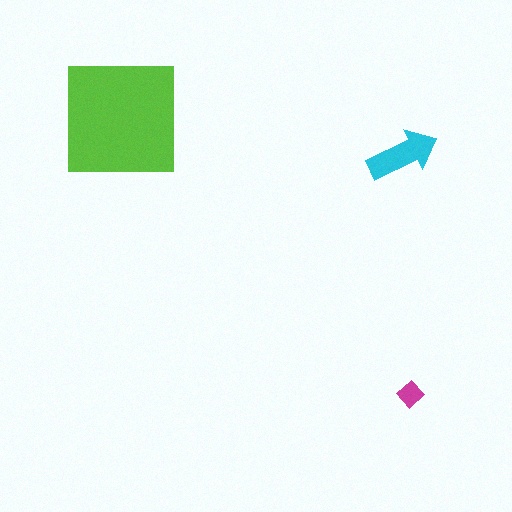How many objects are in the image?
There are 3 objects in the image.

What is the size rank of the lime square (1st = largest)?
1st.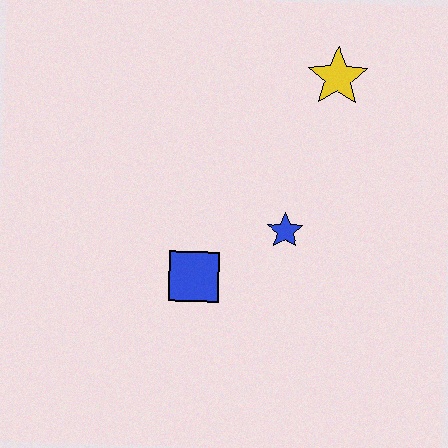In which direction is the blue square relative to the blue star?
The blue square is to the left of the blue star.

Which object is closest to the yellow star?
The blue star is closest to the yellow star.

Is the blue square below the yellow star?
Yes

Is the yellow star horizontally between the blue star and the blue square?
No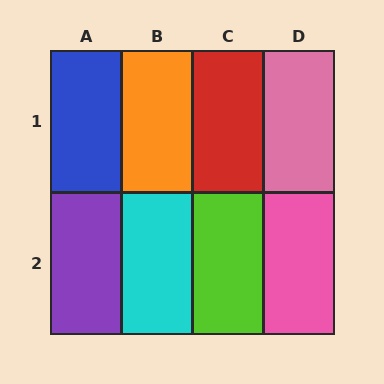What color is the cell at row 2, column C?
Lime.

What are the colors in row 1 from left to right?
Blue, orange, red, pink.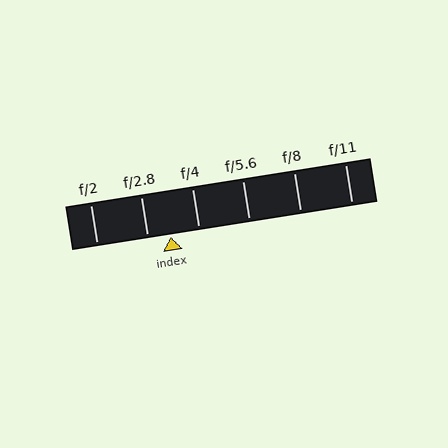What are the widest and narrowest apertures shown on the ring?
The widest aperture shown is f/2 and the narrowest is f/11.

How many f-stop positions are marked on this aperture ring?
There are 6 f-stop positions marked.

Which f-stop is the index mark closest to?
The index mark is closest to f/2.8.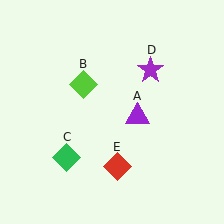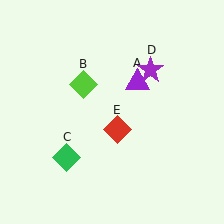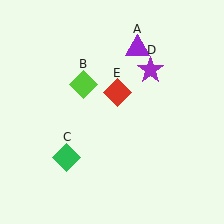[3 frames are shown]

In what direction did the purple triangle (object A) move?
The purple triangle (object A) moved up.